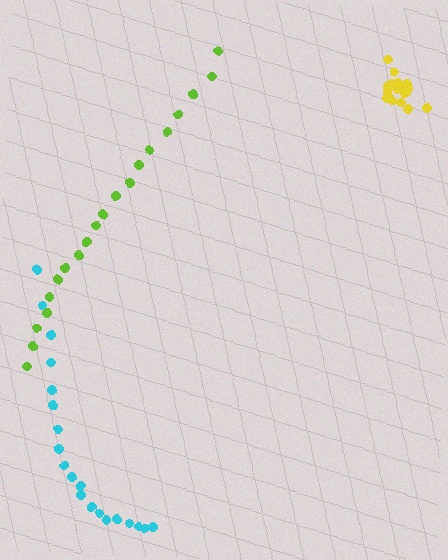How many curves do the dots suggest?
There are 3 distinct paths.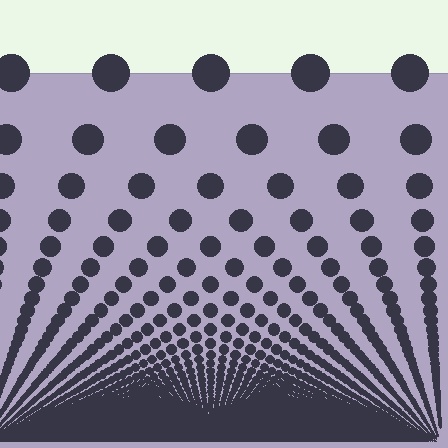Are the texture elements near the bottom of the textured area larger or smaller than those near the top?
Smaller. The gradient is inverted — elements near the bottom are smaller and denser.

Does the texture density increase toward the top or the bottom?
Density increases toward the bottom.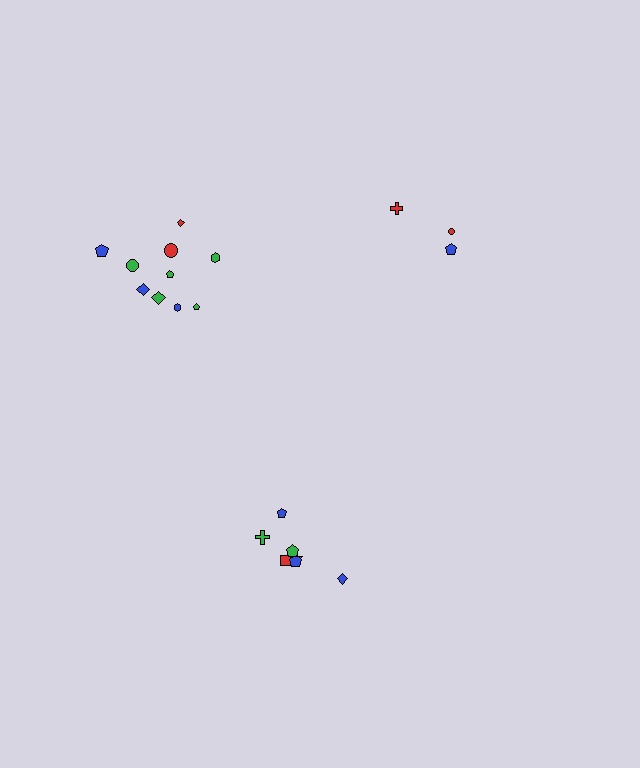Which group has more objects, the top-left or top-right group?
The top-left group.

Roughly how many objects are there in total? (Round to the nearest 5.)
Roughly 20 objects in total.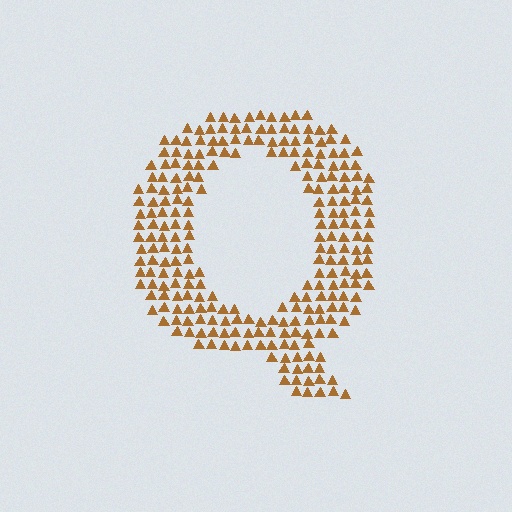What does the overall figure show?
The overall figure shows the letter Q.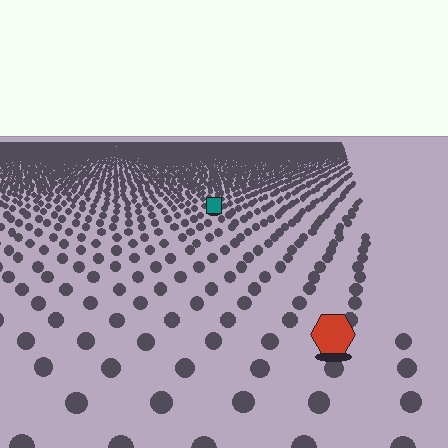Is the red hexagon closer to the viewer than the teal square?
Yes. The red hexagon is closer — you can tell from the texture gradient: the ground texture is coarser near it.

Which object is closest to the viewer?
The red hexagon is closest. The texture marks near it are larger and more spread out.